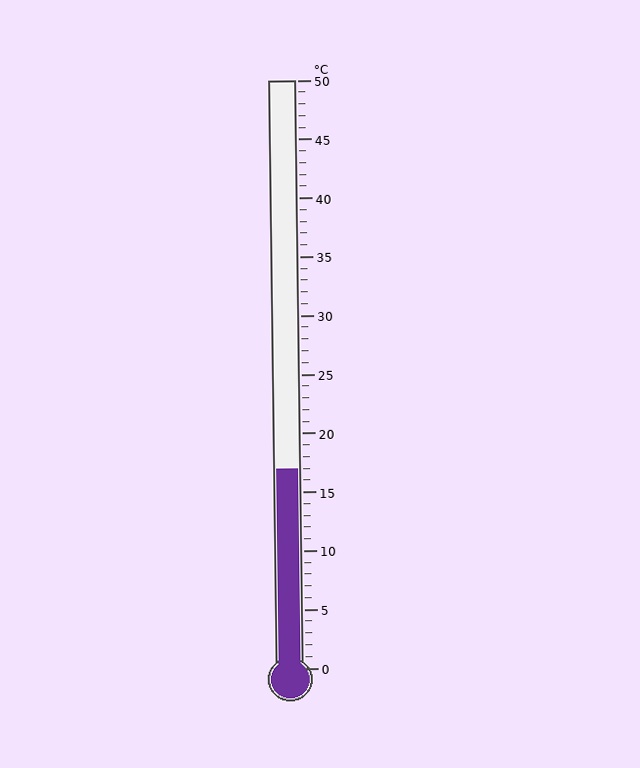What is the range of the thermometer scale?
The thermometer scale ranges from 0°C to 50°C.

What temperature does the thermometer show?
The thermometer shows approximately 17°C.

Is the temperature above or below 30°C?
The temperature is below 30°C.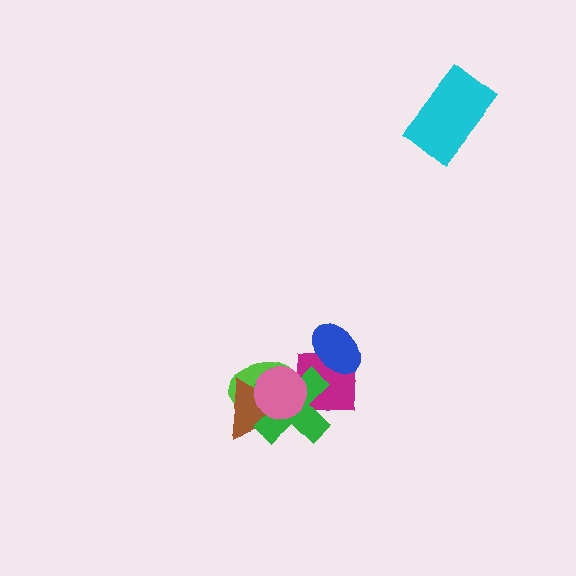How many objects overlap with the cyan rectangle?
0 objects overlap with the cyan rectangle.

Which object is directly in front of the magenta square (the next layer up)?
The blue ellipse is directly in front of the magenta square.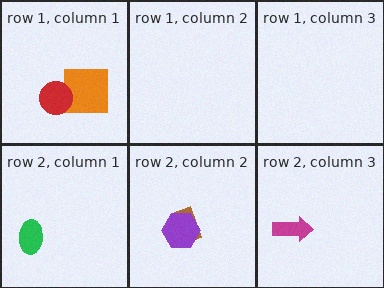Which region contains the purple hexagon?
The row 2, column 2 region.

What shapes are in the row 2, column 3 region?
The magenta arrow.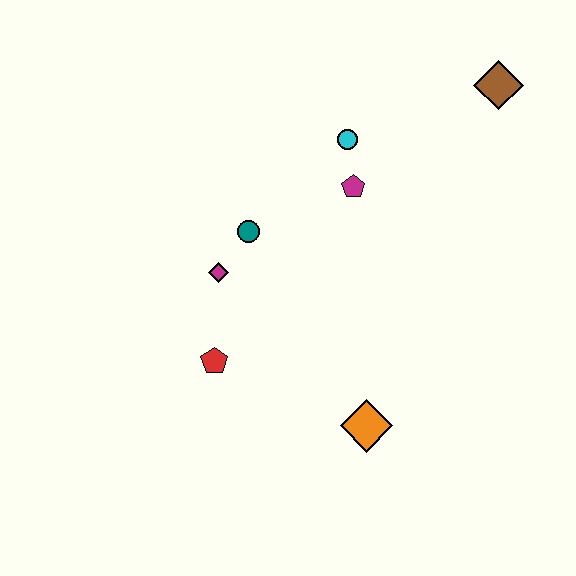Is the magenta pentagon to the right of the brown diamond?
No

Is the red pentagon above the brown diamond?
No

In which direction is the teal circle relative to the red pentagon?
The teal circle is above the red pentagon.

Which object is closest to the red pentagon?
The magenta diamond is closest to the red pentagon.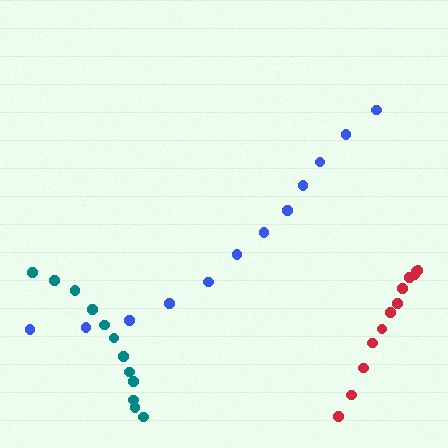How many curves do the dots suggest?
There are 3 distinct paths.